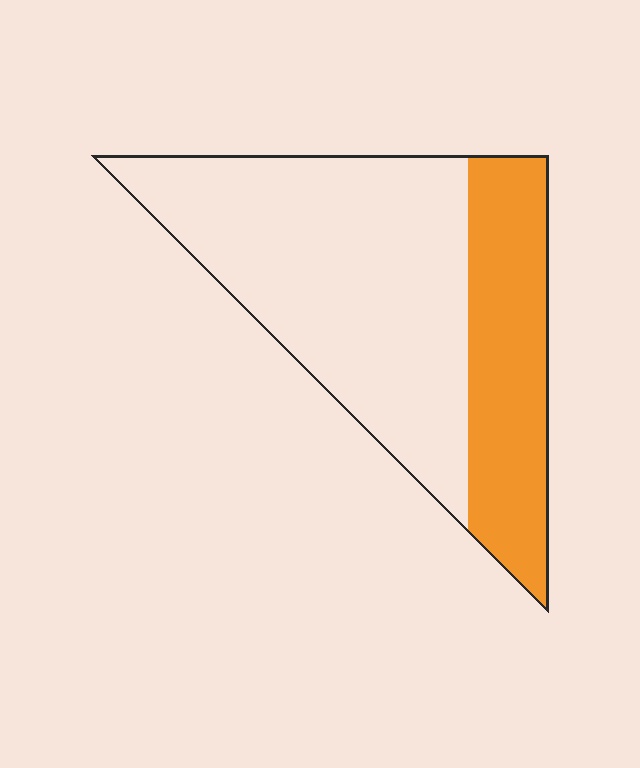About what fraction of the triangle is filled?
About one third (1/3).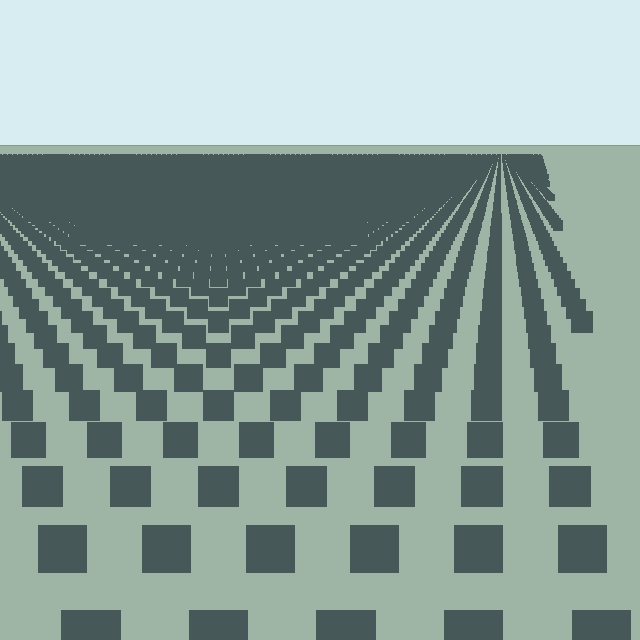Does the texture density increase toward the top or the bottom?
Density increases toward the top.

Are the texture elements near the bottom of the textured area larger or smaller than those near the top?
Larger. Near the bottom, elements are closer to the viewer and appear at a bigger on-screen size.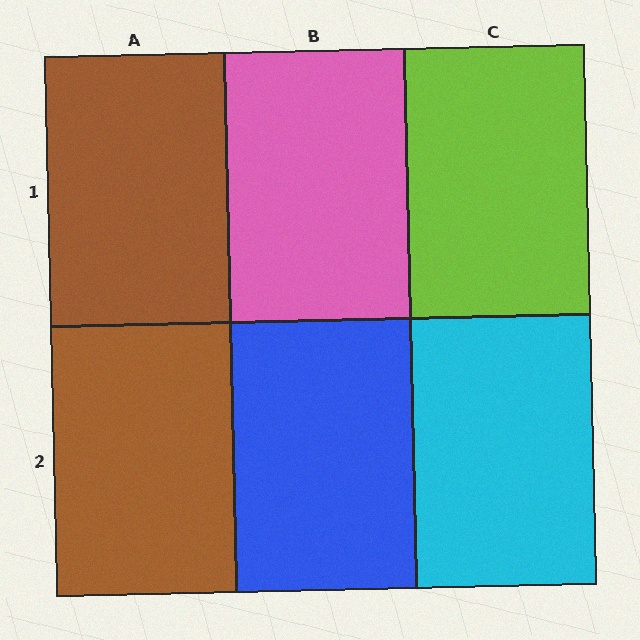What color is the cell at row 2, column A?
Brown.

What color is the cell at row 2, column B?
Blue.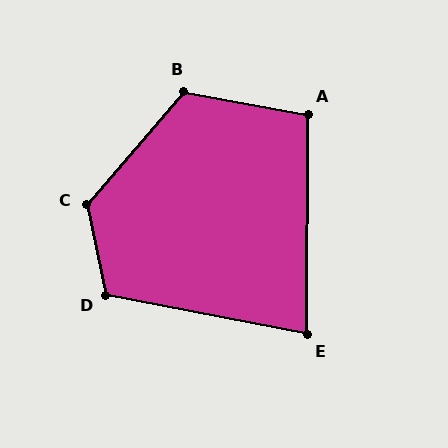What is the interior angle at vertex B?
Approximately 120 degrees (obtuse).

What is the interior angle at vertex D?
Approximately 112 degrees (obtuse).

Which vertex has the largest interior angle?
C, at approximately 128 degrees.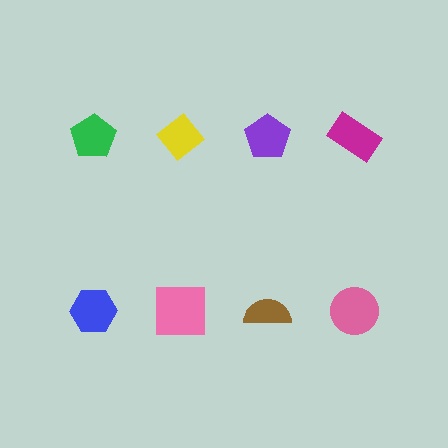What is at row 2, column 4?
A pink circle.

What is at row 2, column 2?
A pink square.